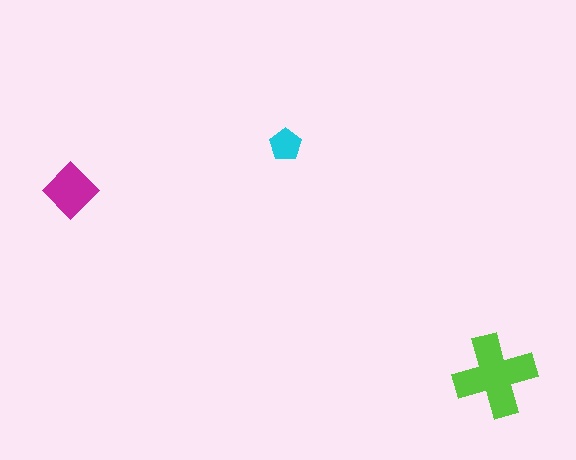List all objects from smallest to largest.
The cyan pentagon, the magenta diamond, the lime cross.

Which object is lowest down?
The lime cross is bottommost.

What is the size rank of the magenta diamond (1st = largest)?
2nd.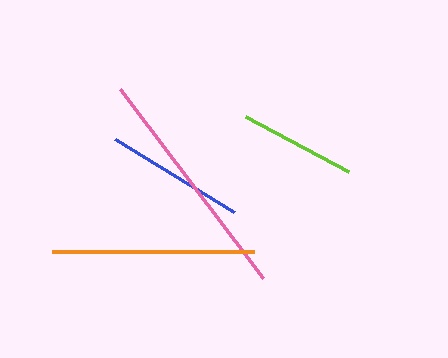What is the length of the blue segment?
The blue segment is approximately 139 pixels long.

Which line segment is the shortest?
The lime line is the shortest at approximately 116 pixels.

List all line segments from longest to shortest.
From longest to shortest: pink, orange, blue, lime.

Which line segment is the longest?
The pink line is the longest at approximately 237 pixels.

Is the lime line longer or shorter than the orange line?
The orange line is longer than the lime line.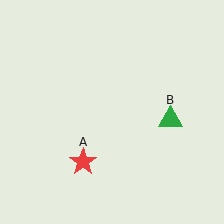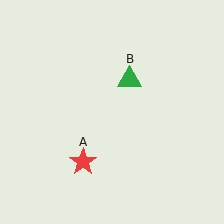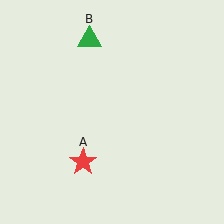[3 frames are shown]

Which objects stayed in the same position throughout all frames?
Red star (object A) remained stationary.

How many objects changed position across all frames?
1 object changed position: green triangle (object B).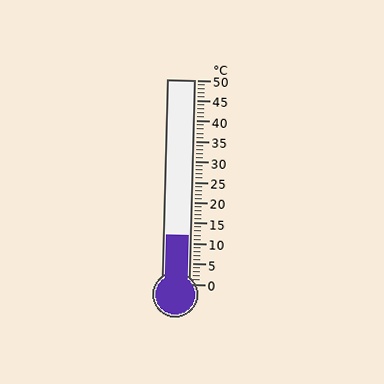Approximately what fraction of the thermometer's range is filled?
The thermometer is filled to approximately 25% of its range.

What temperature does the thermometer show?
The thermometer shows approximately 12°C.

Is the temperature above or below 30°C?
The temperature is below 30°C.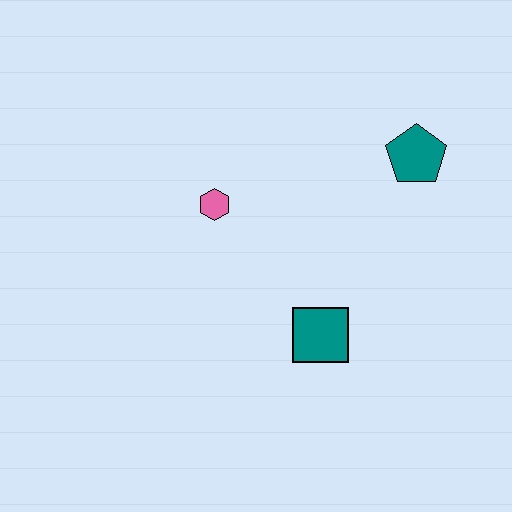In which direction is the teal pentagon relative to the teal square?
The teal pentagon is above the teal square.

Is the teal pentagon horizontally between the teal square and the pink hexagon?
No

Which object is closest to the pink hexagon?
The teal square is closest to the pink hexagon.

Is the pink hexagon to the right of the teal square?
No